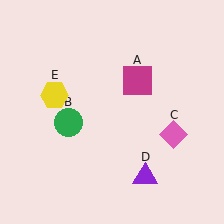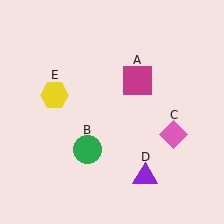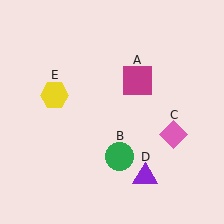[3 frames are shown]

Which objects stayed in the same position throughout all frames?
Magenta square (object A) and pink diamond (object C) and purple triangle (object D) and yellow hexagon (object E) remained stationary.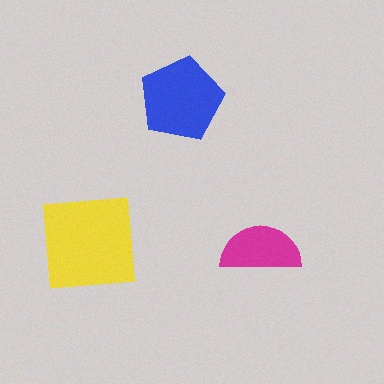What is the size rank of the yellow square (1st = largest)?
1st.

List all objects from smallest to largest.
The magenta semicircle, the blue pentagon, the yellow square.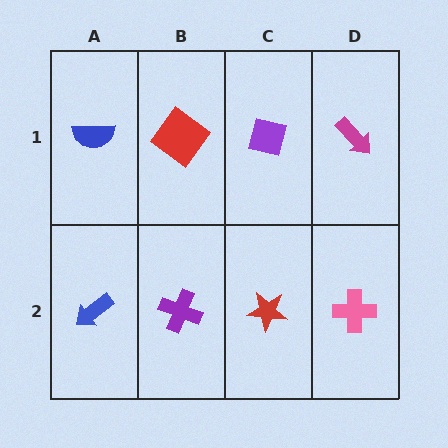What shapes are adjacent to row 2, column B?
A red diamond (row 1, column B), a blue arrow (row 2, column A), a red star (row 2, column C).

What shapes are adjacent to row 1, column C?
A red star (row 2, column C), a red diamond (row 1, column B), a magenta arrow (row 1, column D).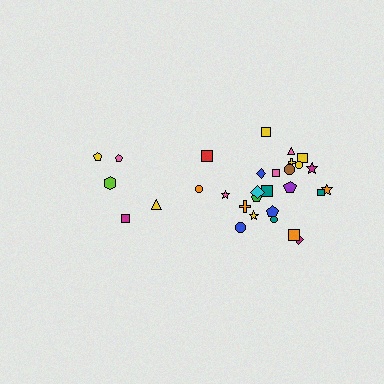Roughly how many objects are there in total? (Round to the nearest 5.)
Roughly 30 objects in total.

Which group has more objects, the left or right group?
The right group.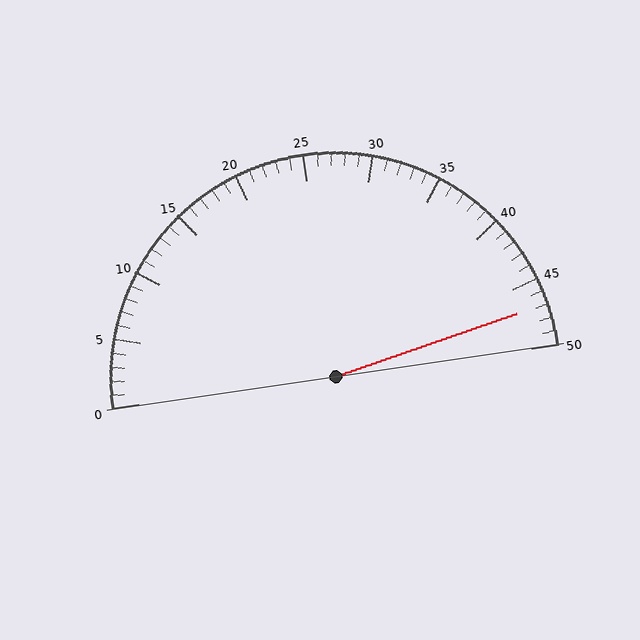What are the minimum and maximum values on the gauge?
The gauge ranges from 0 to 50.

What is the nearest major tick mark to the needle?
The nearest major tick mark is 45.